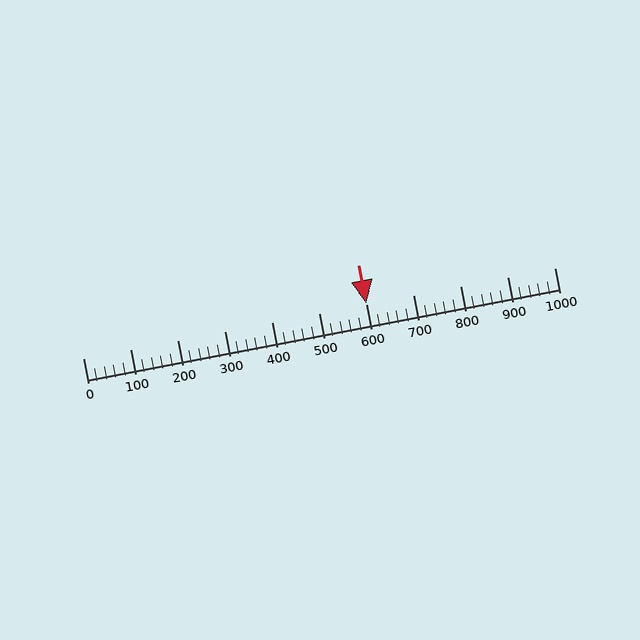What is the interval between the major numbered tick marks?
The major tick marks are spaced 100 units apart.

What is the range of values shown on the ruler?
The ruler shows values from 0 to 1000.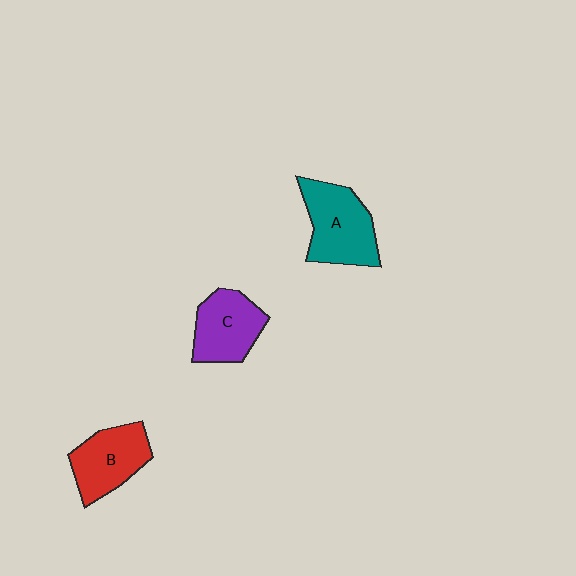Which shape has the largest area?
Shape A (teal).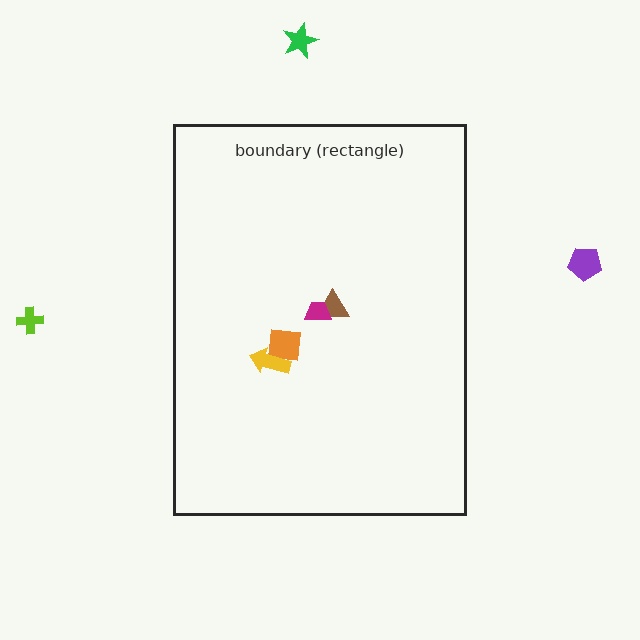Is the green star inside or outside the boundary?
Outside.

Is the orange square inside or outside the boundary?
Inside.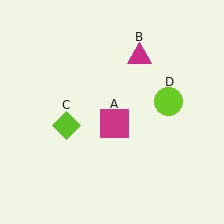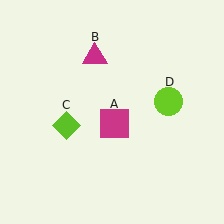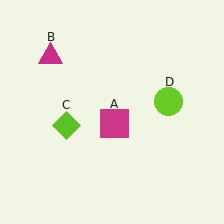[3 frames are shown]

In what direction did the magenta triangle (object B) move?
The magenta triangle (object B) moved left.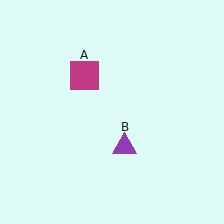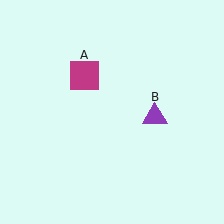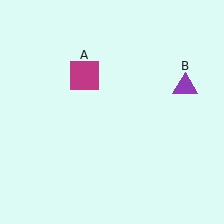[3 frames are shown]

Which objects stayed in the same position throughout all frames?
Magenta square (object A) remained stationary.